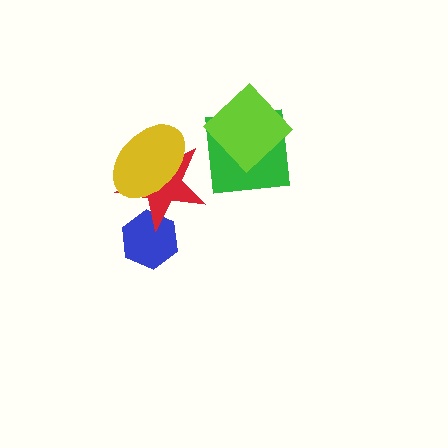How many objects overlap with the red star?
2 objects overlap with the red star.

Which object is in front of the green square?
The lime diamond is in front of the green square.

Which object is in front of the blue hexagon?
The red star is in front of the blue hexagon.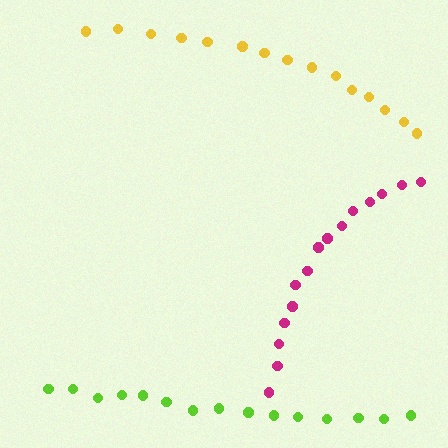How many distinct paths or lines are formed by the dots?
There are 3 distinct paths.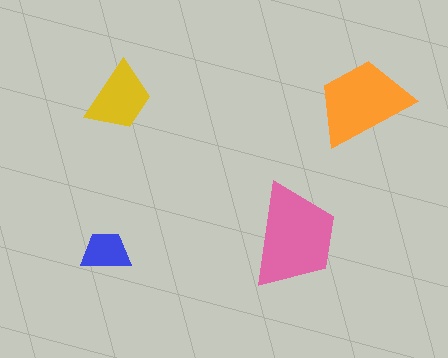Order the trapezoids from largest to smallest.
the pink one, the orange one, the yellow one, the blue one.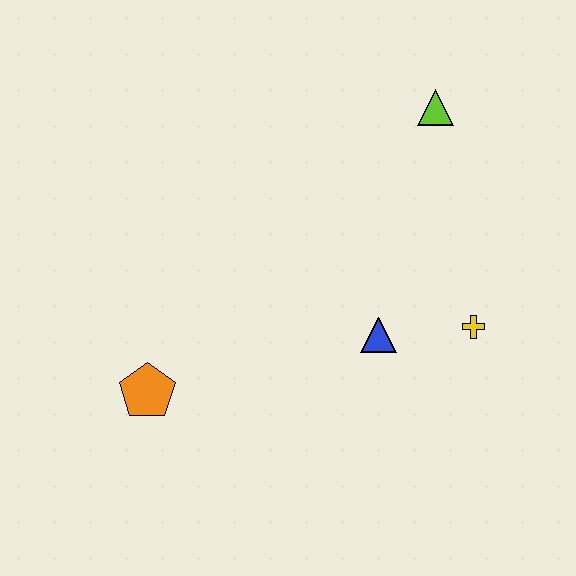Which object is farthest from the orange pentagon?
The lime triangle is farthest from the orange pentagon.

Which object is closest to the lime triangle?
The yellow cross is closest to the lime triangle.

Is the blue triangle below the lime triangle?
Yes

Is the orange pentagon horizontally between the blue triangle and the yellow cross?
No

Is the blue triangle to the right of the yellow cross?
No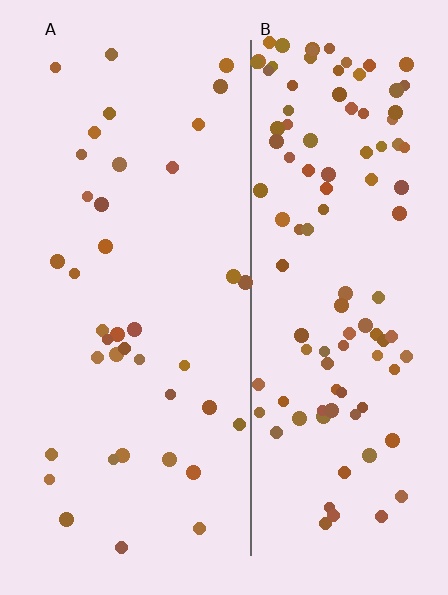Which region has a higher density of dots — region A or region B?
B (the right).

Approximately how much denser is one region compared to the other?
Approximately 2.9× — region B over region A.